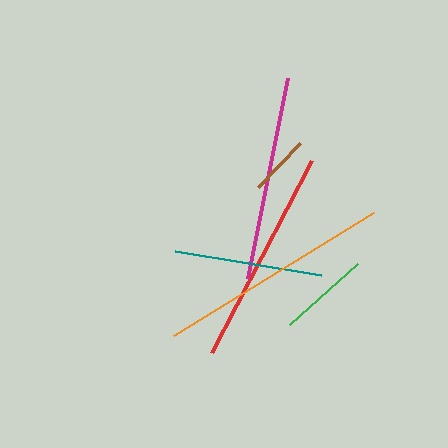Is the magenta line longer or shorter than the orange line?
The orange line is longer than the magenta line.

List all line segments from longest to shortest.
From longest to shortest: orange, red, magenta, teal, green, brown.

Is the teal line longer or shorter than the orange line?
The orange line is longer than the teal line.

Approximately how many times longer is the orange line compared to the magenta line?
The orange line is approximately 1.1 times the length of the magenta line.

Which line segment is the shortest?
The brown line is the shortest at approximately 62 pixels.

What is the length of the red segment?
The red segment is approximately 216 pixels long.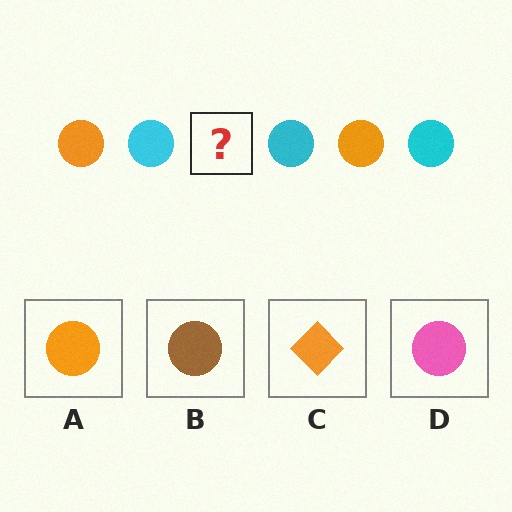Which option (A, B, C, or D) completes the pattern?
A.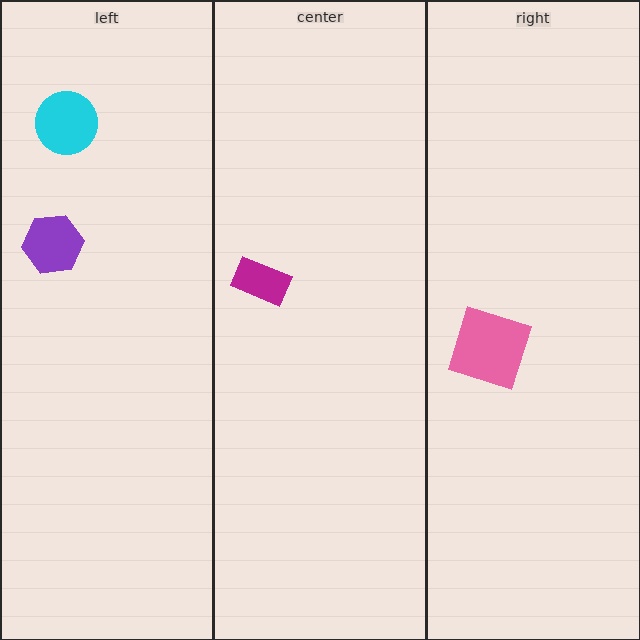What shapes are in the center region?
The magenta rectangle.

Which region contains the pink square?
The right region.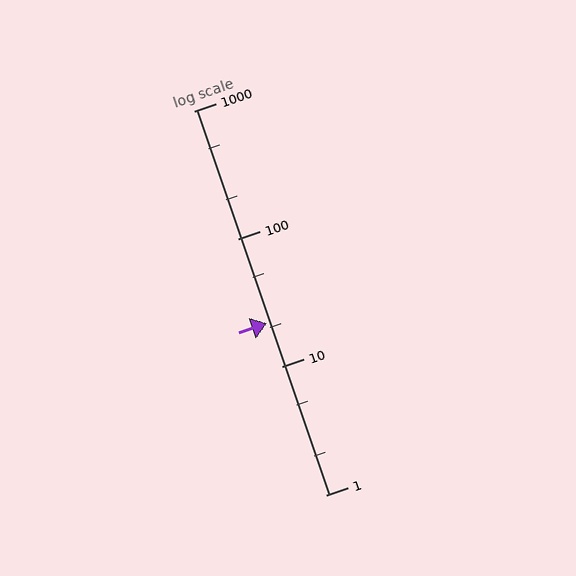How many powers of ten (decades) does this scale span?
The scale spans 3 decades, from 1 to 1000.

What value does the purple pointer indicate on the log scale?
The pointer indicates approximately 22.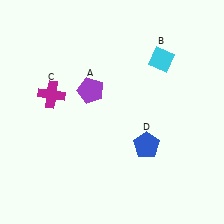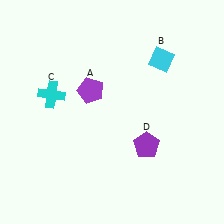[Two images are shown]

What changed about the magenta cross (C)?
In Image 1, C is magenta. In Image 2, it changed to cyan.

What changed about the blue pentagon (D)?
In Image 1, D is blue. In Image 2, it changed to purple.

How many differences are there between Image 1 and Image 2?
There are 2 differences between the two images.